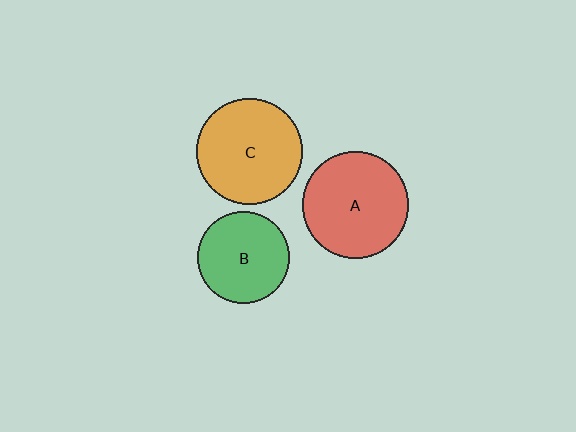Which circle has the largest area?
Circle A (red).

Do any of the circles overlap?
No, none of the circles overlap.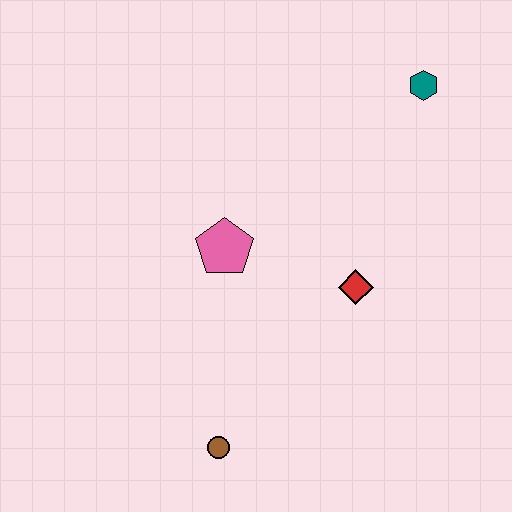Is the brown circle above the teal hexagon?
No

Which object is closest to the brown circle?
The pink pentagon is closest to the brown circle.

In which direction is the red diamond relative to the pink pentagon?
The red diamond is to the right of the pink pentagon.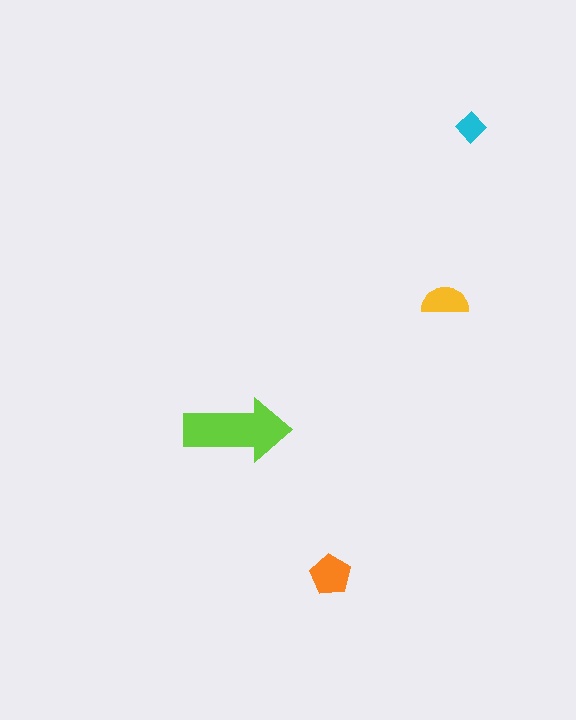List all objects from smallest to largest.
The cyan diamond, the yellow semicircle, the orange pentagon, the lime arrow.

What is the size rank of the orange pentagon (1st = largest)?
2nd.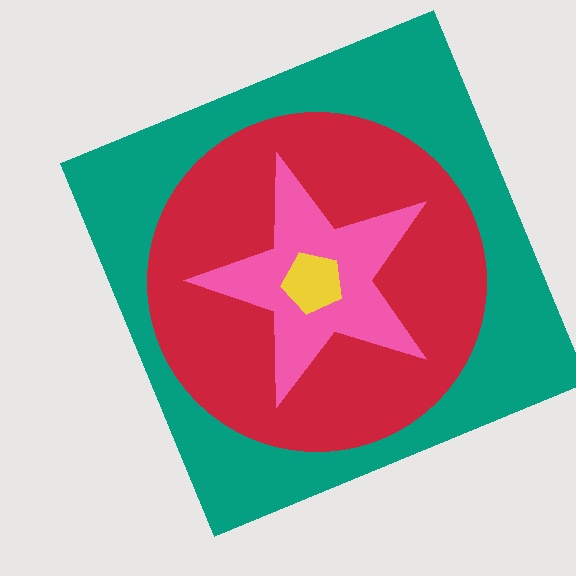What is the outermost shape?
The teal square.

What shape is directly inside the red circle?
The pink star.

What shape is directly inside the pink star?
The yellow pentagon.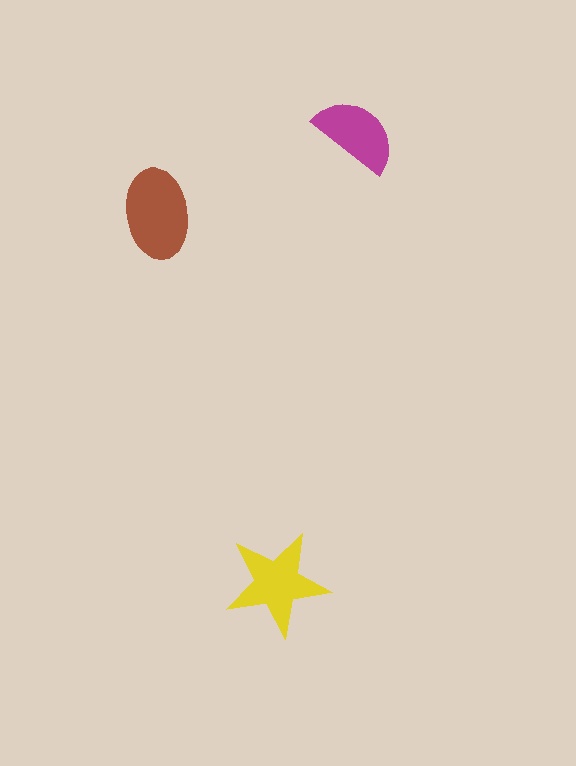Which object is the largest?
The brown ellipse.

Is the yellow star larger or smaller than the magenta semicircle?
Larger.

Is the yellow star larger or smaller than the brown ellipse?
Smaller.